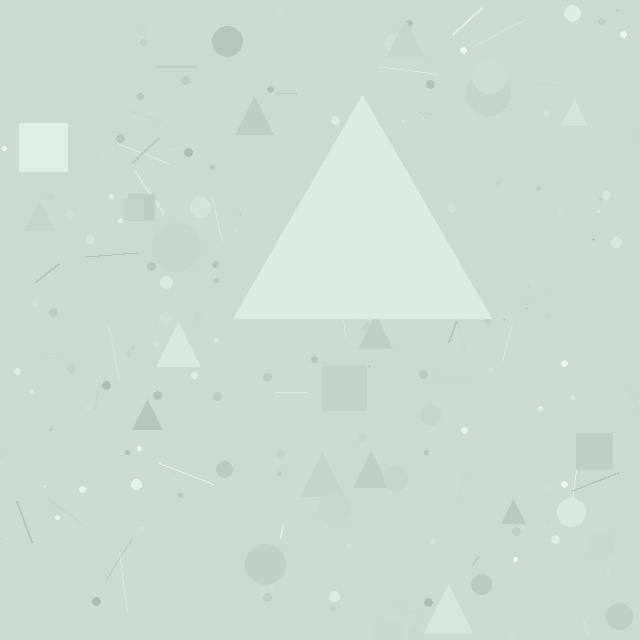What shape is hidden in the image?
A triangle is hidden in the image.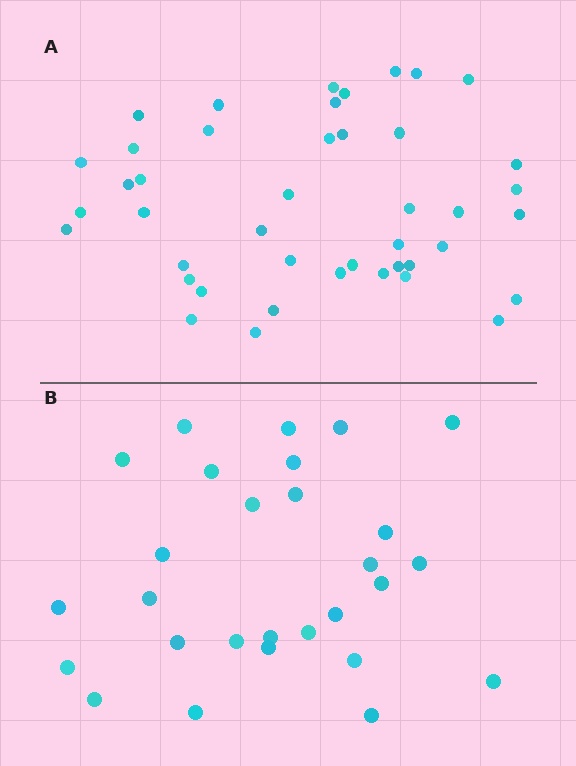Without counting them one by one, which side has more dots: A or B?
Region A (the top region) has more dots.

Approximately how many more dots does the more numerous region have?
Region A has approximately 15 more dots than region B.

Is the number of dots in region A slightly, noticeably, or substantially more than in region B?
Region A has substantially more. The ratio is roughly 1.5 to 1.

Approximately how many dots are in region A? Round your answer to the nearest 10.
About 40 dots. (The exact count is 43, which rounds to 40.)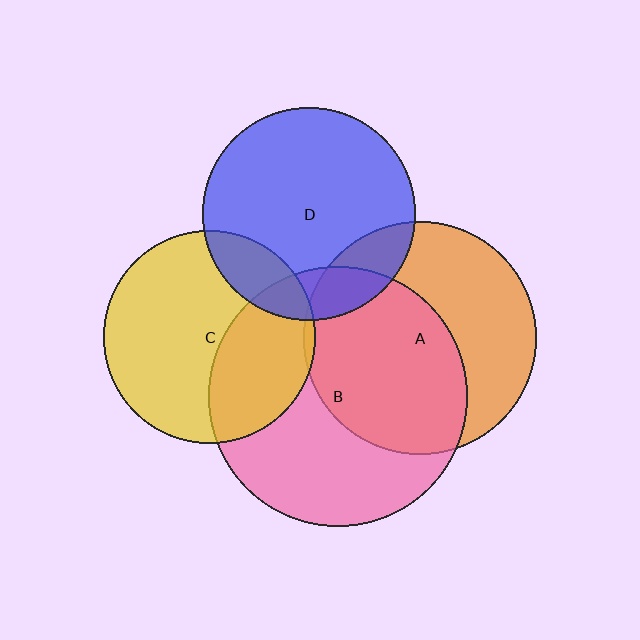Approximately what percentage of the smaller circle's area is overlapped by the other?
Approximately 55%.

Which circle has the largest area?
Circle B (pink).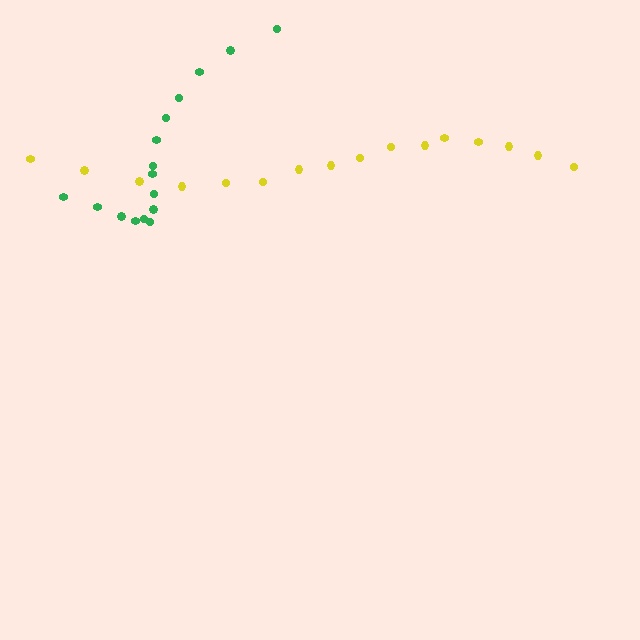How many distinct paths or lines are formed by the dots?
There are 2 distinct paths.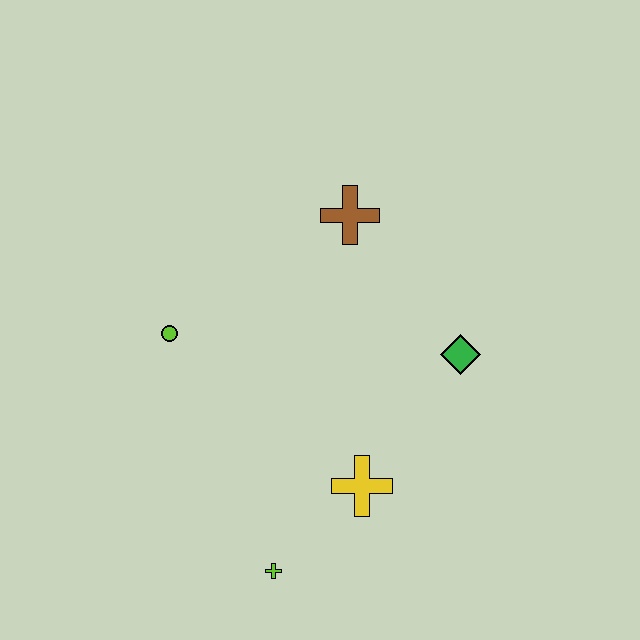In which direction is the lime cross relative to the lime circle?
The lime cross is below the lime circle.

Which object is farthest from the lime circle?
The green diamond is farthest from the lime circle.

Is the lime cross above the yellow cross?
No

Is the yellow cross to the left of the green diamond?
Yes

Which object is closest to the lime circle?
The brown cross is closest to the lime circle.